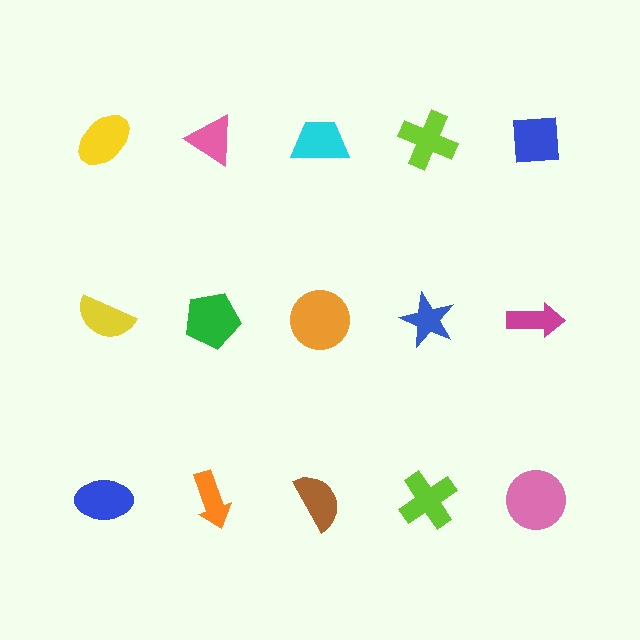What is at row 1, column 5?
A blue square.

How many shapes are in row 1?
5 shapes.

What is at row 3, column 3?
A brown semicircle.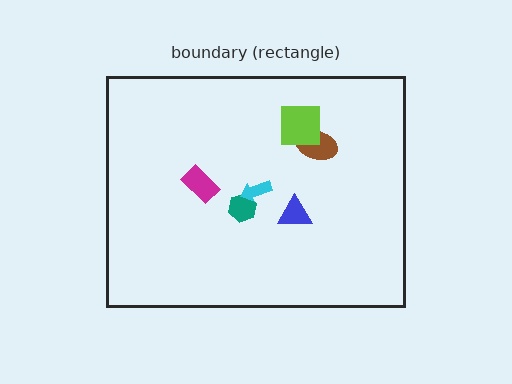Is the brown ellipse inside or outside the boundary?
Inside.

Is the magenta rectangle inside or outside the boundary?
Inside.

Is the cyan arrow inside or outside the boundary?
Inside.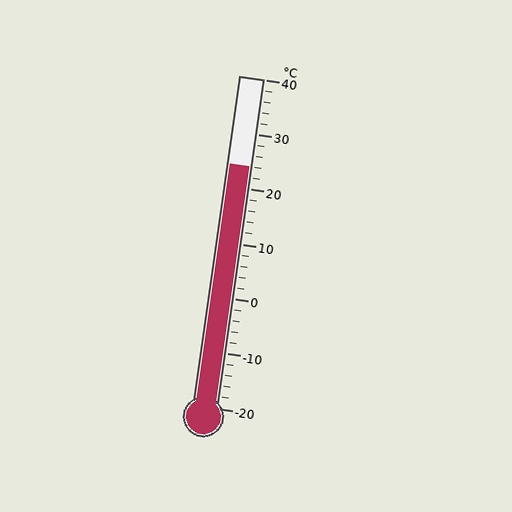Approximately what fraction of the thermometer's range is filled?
The thermometer is filled to approximately 75% of its range.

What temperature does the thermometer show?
The thermometer shows approximately 24°C.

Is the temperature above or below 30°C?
The temperature is below 30°C.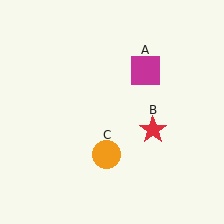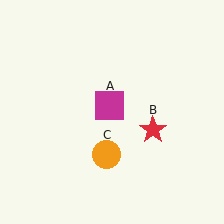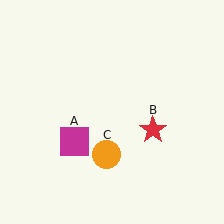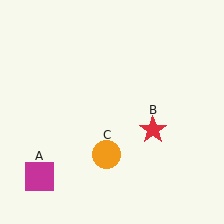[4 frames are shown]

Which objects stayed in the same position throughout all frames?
Red star (object B) and orange circle (object C) remained stationary.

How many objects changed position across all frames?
1 object changed position: magenta square (object A).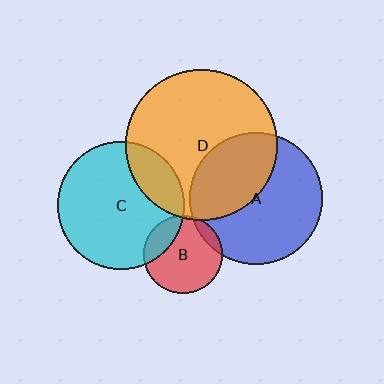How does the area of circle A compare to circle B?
Approximately 2.8 times.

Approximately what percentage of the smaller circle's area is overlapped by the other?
Approximately 5%.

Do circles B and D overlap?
Yes.